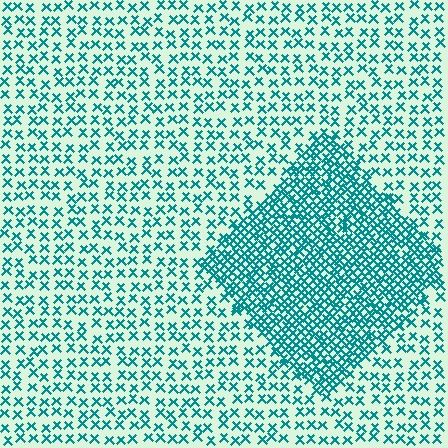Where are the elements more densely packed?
The elements are more densely packed inside the diamond boundary.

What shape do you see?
I see a diamond.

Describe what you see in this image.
The image contains small teal elements arranged at two different densities. A diamond-shaped region is visible where the elements are more densely packed than the surrounding area.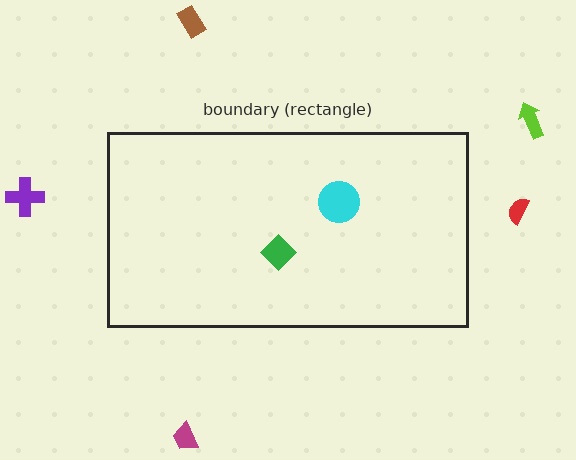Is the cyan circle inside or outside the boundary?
Inside.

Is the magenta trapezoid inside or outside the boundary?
Outside.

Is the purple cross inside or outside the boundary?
Outside.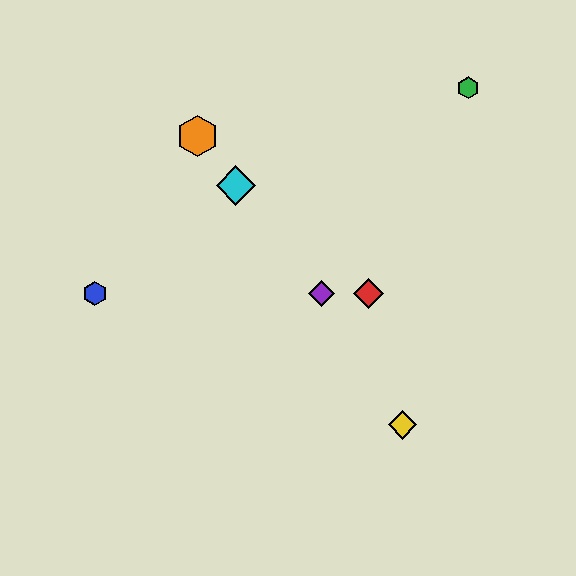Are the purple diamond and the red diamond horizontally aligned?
Yes, both are at y≈294.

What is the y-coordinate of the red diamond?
The red diamond is at y≈294.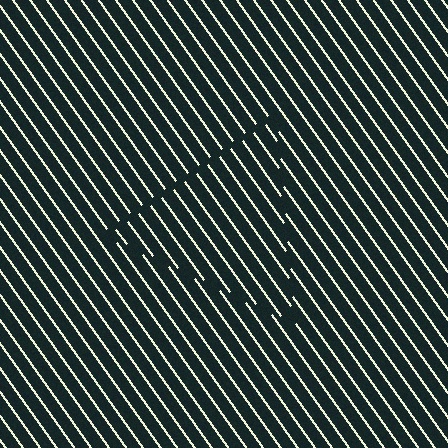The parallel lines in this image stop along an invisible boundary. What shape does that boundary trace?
An illusory triangle. The interior of the shape contains the same grating, shifted by half a period — the contour is defined by the phase discontinuity where line-ends from the inner and outer gratings abut.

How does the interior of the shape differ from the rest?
The interior of the shape contains the same grating, shifted by half a period — the contour is defined by the phase discontinuity where line-ends from the inner and outer gratings abut.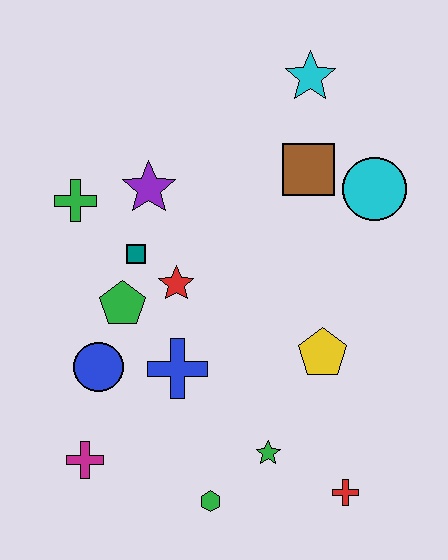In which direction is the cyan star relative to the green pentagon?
The cyan star is above the green pentagon.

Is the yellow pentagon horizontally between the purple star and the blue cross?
No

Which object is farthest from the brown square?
The magenta cross is farthest from the brown square.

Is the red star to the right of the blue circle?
Yes